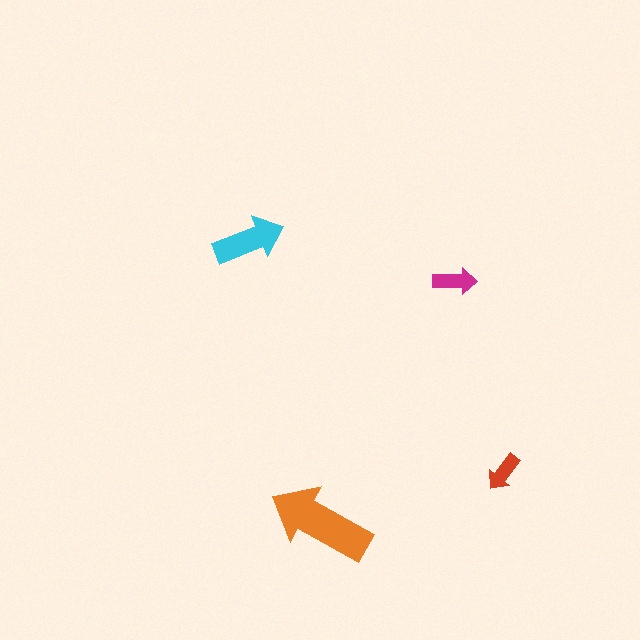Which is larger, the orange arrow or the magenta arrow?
The orange one.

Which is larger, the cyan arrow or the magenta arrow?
The cyan one.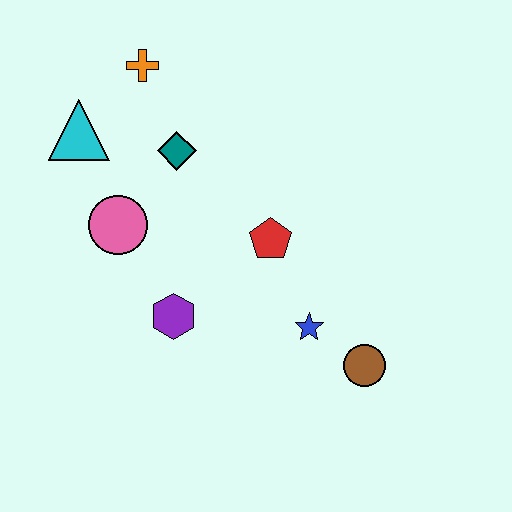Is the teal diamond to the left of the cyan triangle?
No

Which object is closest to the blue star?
The brown circle is closest to the blue star.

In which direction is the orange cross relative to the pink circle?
The orange cross is above the pink circle.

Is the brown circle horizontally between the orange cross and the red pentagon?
No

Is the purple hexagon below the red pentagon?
Yes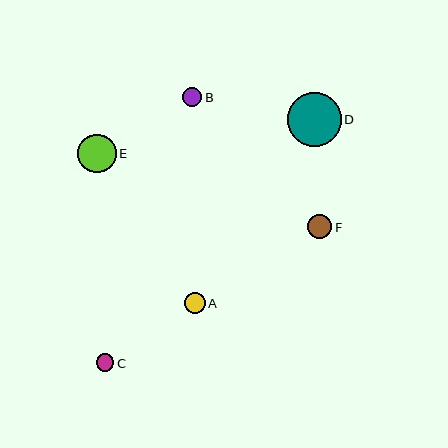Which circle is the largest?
Circle D is the largest with a size of approximately 54 pixels.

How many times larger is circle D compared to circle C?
Circle D is approximately 3.1 times the size of circle C.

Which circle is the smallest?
Circle C is the smallest with a size of approximately 17 pixels.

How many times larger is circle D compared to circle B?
Circle D is approximately 2.8 times the size of circle B.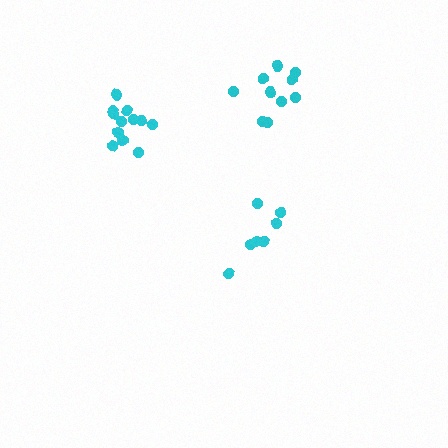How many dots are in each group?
Group 1: 12 dots, Group 2: 7 dots, Group 3: 10 dots (29 total).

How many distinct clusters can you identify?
There are 3 distinct clusters.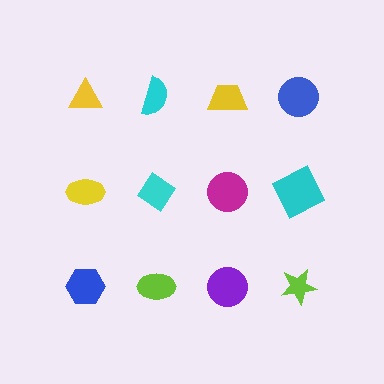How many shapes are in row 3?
4 shapes.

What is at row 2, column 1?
A yellow ellipse.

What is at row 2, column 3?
A magenta circle.